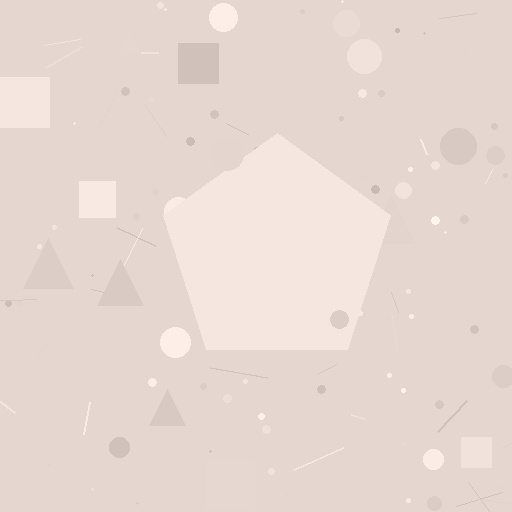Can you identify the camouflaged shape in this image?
The camouflaged shape is a pentagon.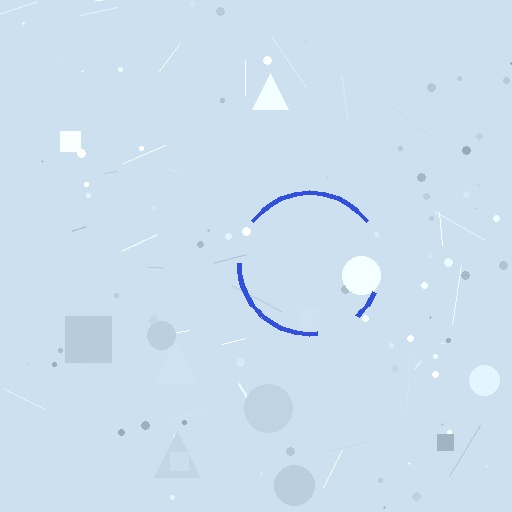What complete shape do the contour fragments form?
The contour fragments form a circle.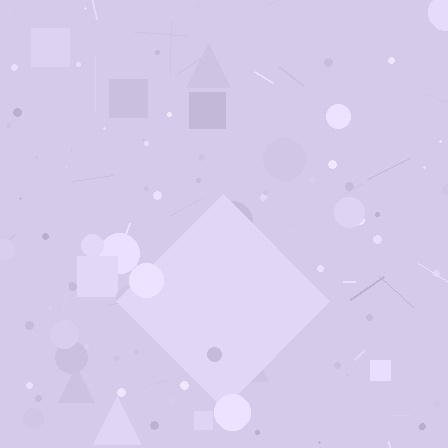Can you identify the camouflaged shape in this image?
The camouflaged shape is a diamond.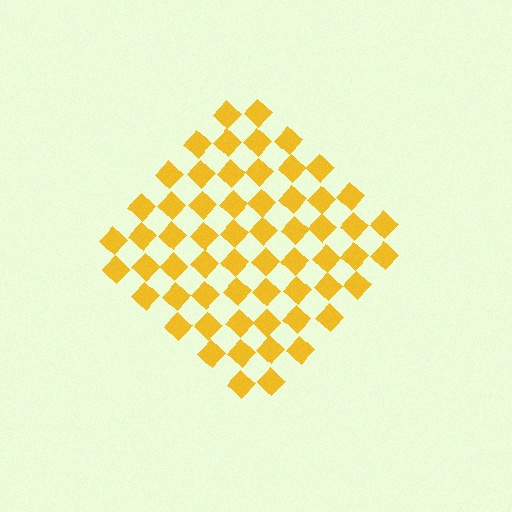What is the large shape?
The large shape is a diamond.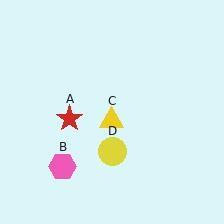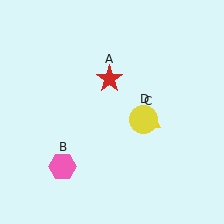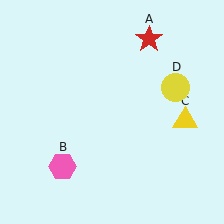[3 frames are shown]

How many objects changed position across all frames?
3 objects changed position: red star (object A), yellow triangle (object C), yellow circle (object D).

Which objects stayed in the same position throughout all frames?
Pink hexagon (object B) remained stationary.